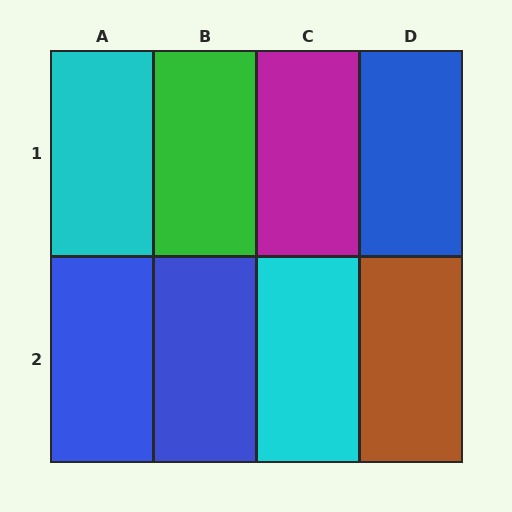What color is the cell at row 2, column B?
Blue.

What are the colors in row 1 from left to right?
Cyan, green, magenta, blue.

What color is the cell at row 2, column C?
Cyan.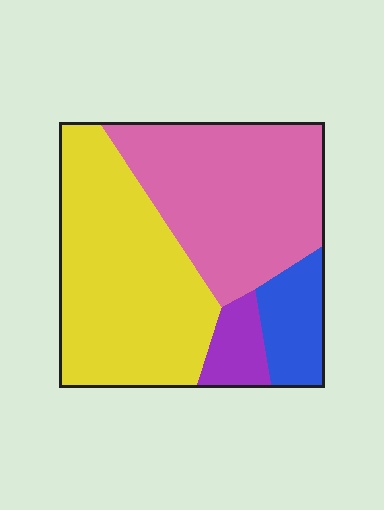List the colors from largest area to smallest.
From largest to smallest: yellow, pink, blue, purple.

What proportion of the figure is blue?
Blue covers around 10% of the figure.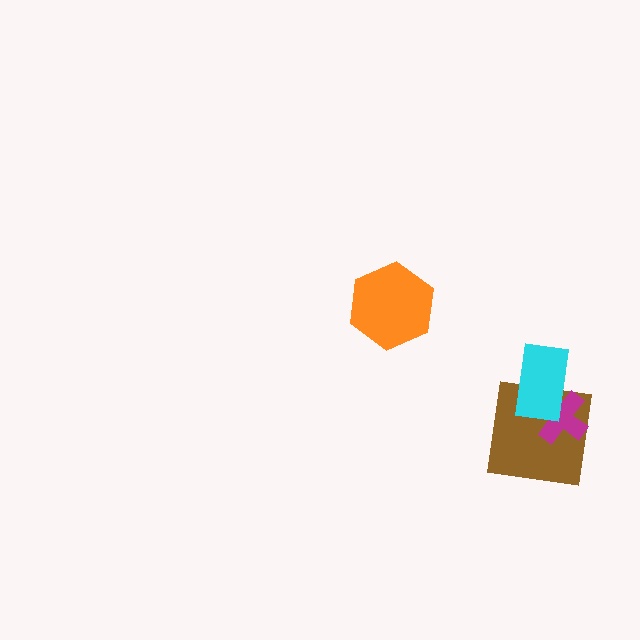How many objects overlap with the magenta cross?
2 objects overlap with the magenta cross.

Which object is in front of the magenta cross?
The cyan rectangle is in front of the magenta cross.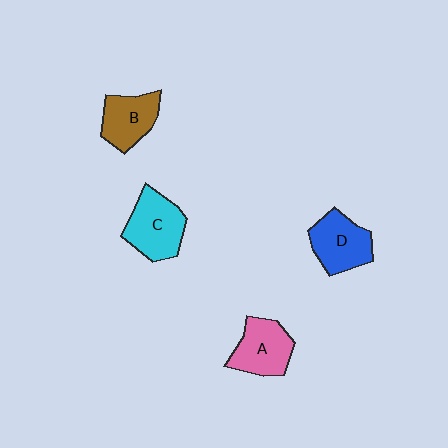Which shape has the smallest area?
Shape B (brown).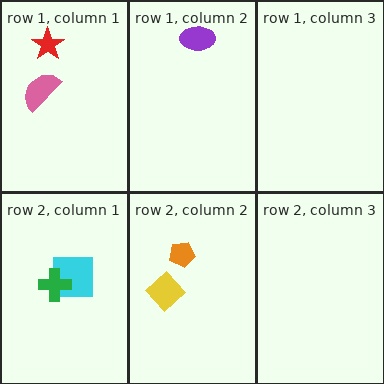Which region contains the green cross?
The row 2, column 1 region.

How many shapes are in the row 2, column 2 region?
2.